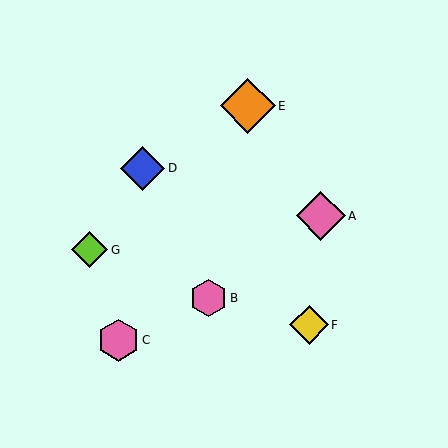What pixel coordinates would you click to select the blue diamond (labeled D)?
Click at (143, 168) to select the blue diamond D.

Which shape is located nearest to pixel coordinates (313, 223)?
The pink diamond (labeled A) at (321, 216) is nearest to that location.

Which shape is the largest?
The orange diamond (labeled E) is the largest.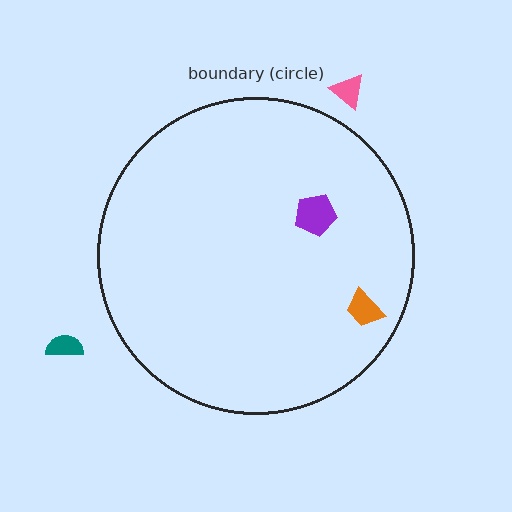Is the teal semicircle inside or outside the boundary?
Outside.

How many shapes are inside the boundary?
2 inside, 2 outside.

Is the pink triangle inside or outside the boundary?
Outside.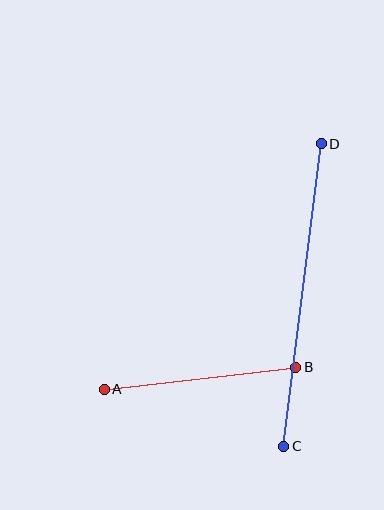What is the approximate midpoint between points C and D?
The midpoint is at approximately (303, 295) pixels.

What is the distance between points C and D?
The distance is approximately 305 pixels.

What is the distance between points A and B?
The distance is approximately 193 pixels.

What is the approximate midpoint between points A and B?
The midpoint is at approximately (200, 378) pixels.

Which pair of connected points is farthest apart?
Points C and D are farthest apart.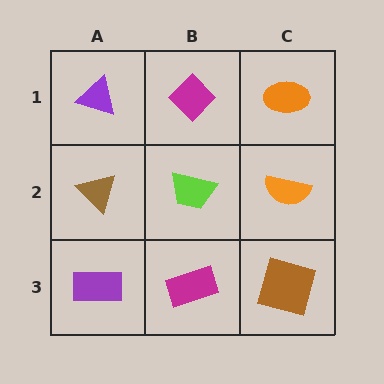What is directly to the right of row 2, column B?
An orange semicircle.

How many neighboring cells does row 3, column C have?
2.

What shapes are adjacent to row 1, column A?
A brown triangle (row 2, column A), a magenta diamond (row 1, column B).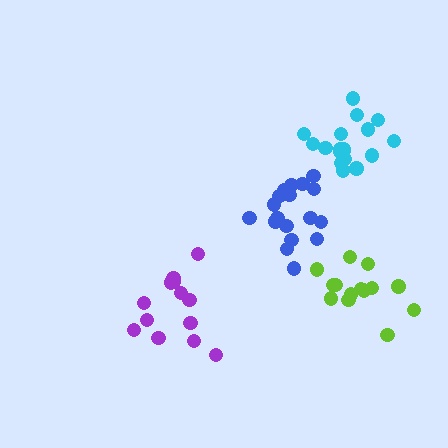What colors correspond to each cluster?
The clusters are colored: lime, blue, cyan, purple.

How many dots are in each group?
Group 1: 14 dots, Group 2: 19 dots, Group 3: 18 dots, Group 4: 13 dots (64 total).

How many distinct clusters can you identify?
There are 4 distinct clusters.